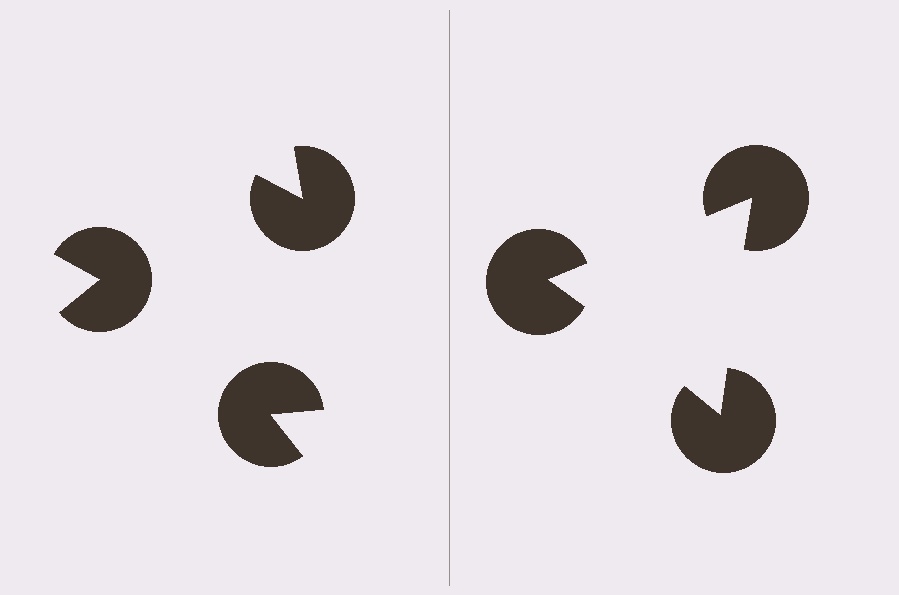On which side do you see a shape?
An illusory triangle appears on the right side. On the left side the wedge cuts are rotated, so no coherent shape forms.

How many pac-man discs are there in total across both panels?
6 — 3 on each side.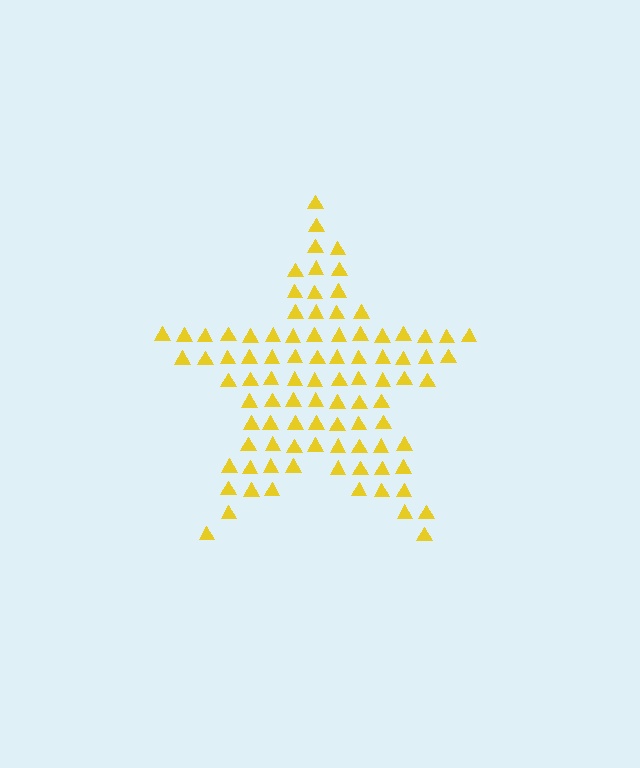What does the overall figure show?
The overall figure shows a star.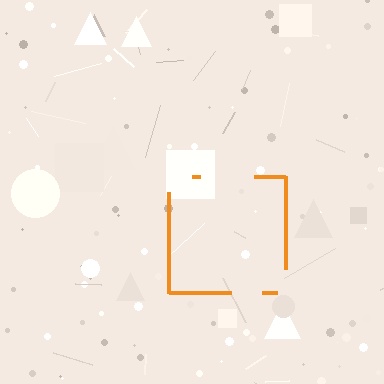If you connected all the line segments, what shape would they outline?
They would outline a square.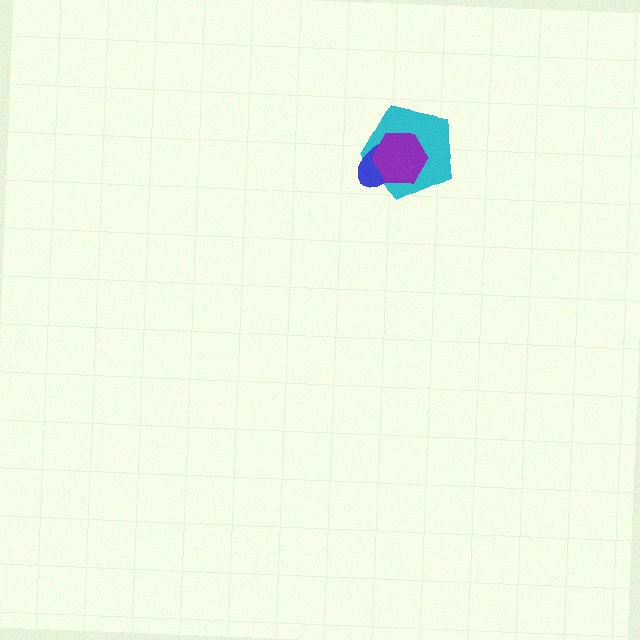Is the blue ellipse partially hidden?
Yes, it is partially covered by another shape.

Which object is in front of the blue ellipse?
The purple hexagon is in front of the blue ellipse.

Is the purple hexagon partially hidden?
No, no other shape covers it.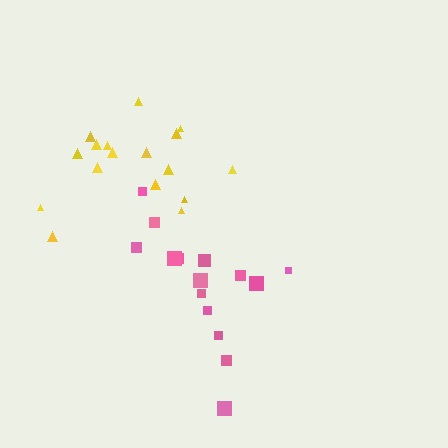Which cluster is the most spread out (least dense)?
Pink.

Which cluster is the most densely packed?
Yellow.